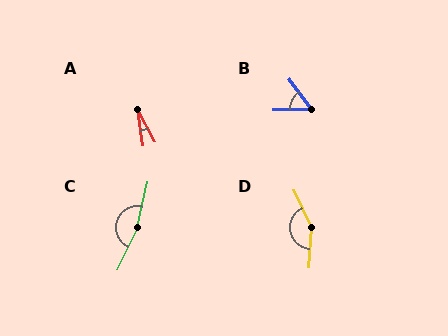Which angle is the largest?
C, at approximately 168 degrees.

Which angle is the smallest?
A, at approximately 20 degrees.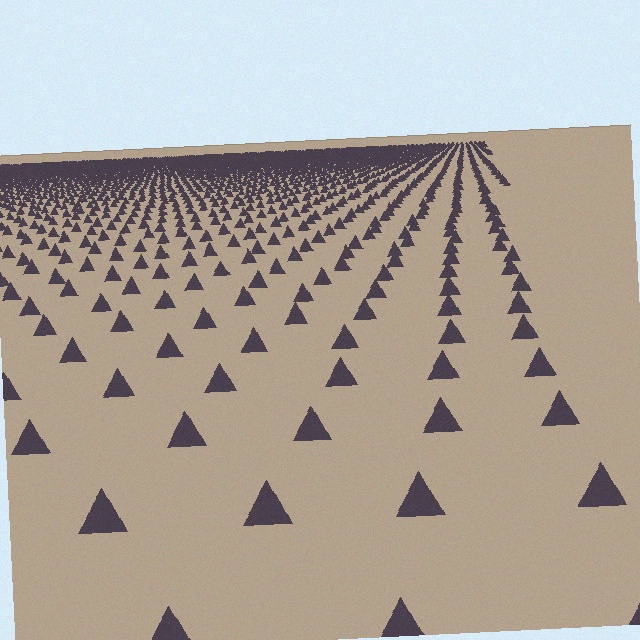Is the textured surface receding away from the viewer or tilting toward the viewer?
The surface is receding away from the viewer. Texture elements get smaller and denser toward the top.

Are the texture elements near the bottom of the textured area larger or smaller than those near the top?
Larger. Near the bottom, elements are closer to the viewer and appear at a bigger on-screen size.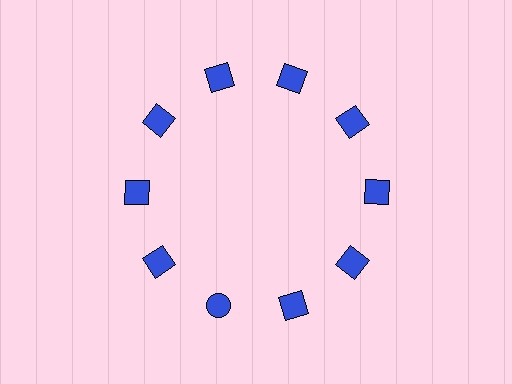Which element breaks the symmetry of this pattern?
The blue circle at roughly the 7 o'clock position breaks the symmetry. All other shapes are blue squares.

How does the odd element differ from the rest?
It has a different shape: circle instead of square.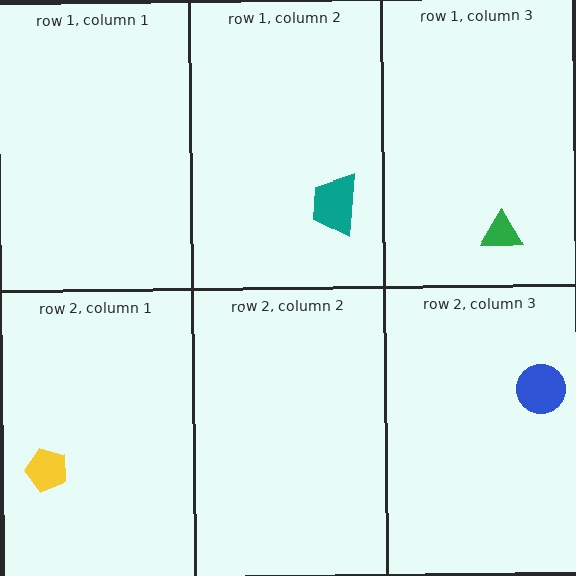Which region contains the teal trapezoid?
The row 1, column 2 region.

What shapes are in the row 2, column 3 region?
The blue circle.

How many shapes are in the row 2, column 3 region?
1.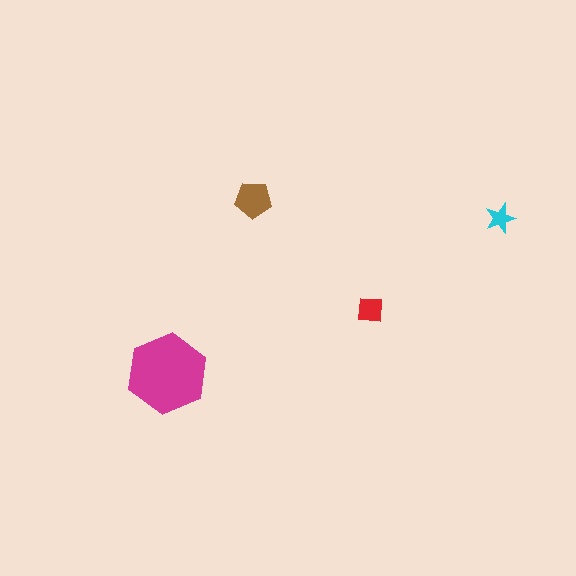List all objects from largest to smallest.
The magenta hexagon, the brown pentagon, the red square, the cyan star.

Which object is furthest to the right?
The cyan star is rightmost.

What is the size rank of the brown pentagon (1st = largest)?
2nd.